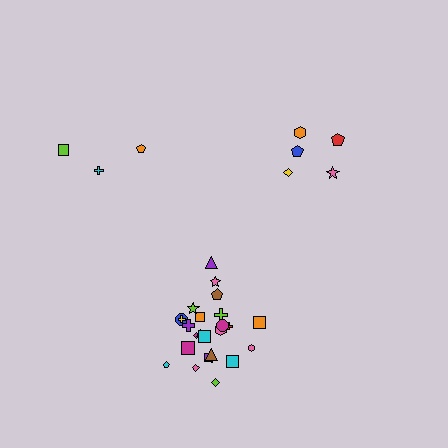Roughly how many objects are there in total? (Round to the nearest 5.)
Roughly 35 objects in total.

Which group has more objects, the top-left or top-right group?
The top-right group.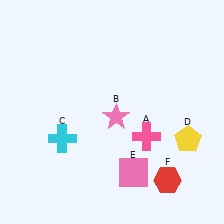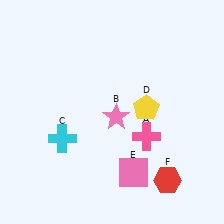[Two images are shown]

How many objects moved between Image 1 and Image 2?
1 object moved between the two images.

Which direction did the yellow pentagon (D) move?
The yellow pentagon (D) moved left.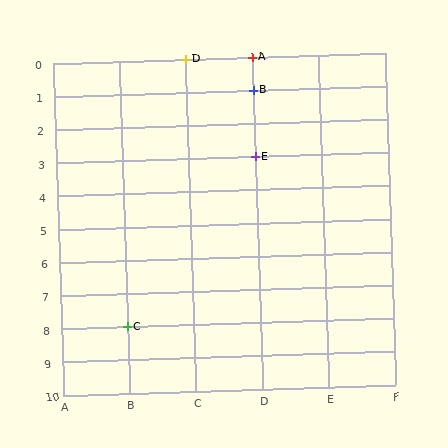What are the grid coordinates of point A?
Point A is at grid coordinates (D, 0).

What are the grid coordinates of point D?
Point D is at grid coordinates (C, 0).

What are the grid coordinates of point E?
Point E is at grid coordinates (D, 3).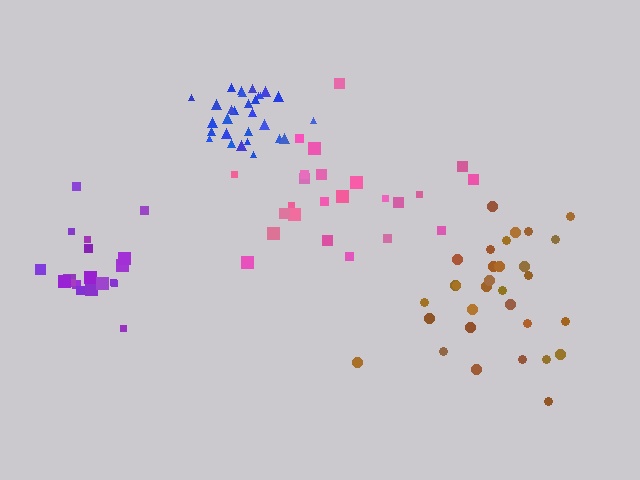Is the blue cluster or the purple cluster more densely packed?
Blue.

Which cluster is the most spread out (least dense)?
Pink.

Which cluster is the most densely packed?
Blue.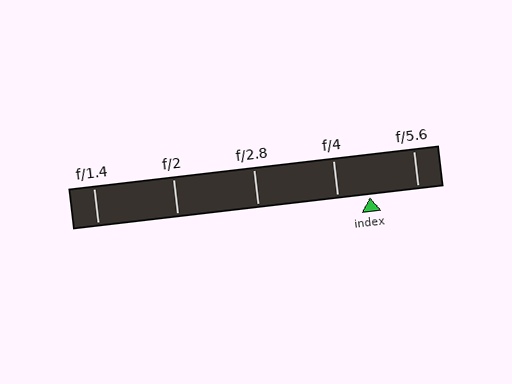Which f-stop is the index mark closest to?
The index mark is closest to f/4.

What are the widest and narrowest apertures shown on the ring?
The widest aperture shown is f/1.4 and the narrowest is f/5.6.